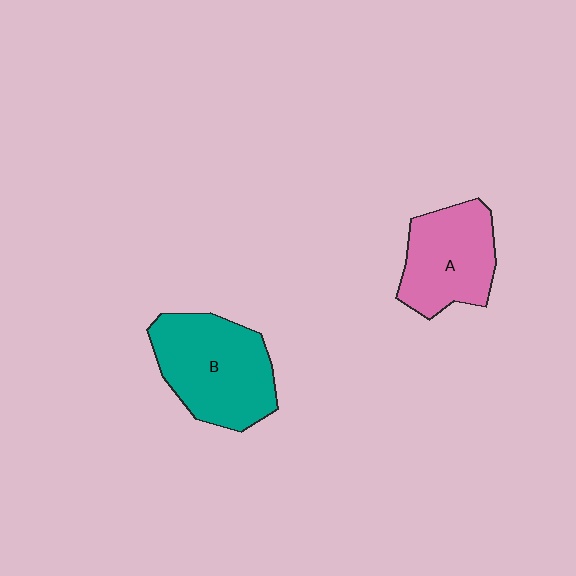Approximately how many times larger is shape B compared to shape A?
Approximately 1.3 times.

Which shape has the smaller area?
Shape A (pink).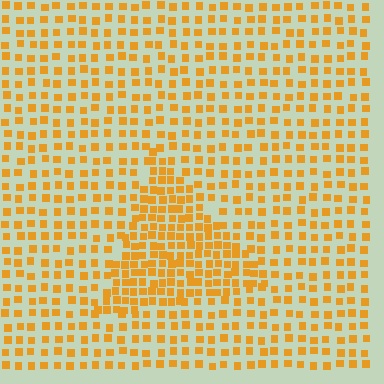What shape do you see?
I see a triangle.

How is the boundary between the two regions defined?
The boundary is defined by a change in element density (approximately 1.9x ratio). All elements are the same color, size, and shape.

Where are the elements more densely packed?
The elements are more densely packed inside the triangle boundary.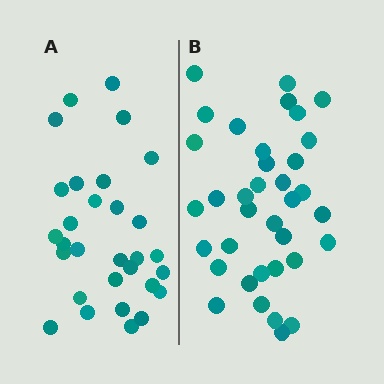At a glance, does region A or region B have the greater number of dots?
Region B (the right region) has more dots.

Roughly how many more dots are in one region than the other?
Region B has about 6 more dots than region A.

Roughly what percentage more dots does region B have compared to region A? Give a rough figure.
About 20% more.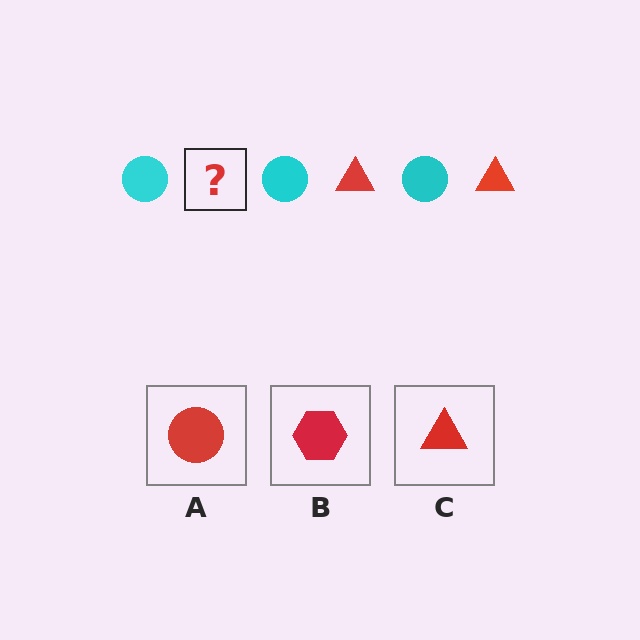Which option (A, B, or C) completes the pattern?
C.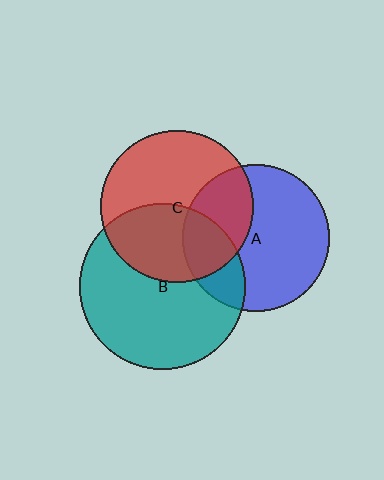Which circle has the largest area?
Circle B (teal).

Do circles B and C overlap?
Yes.